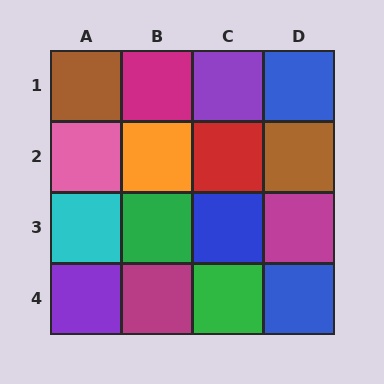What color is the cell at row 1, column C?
Purple.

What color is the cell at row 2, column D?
Brown.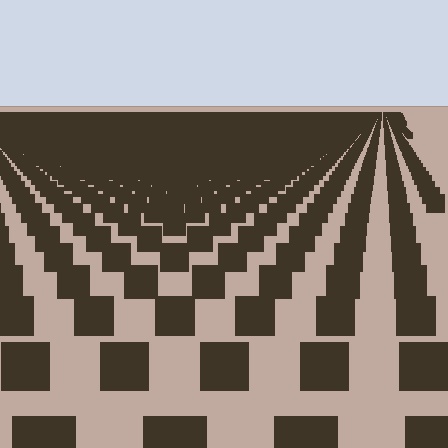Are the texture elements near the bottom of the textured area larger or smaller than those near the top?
Larger. Near the bottom, elements are closer to the viewer and appear at a bigger on-screen size.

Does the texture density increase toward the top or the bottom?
Density increases toward the top.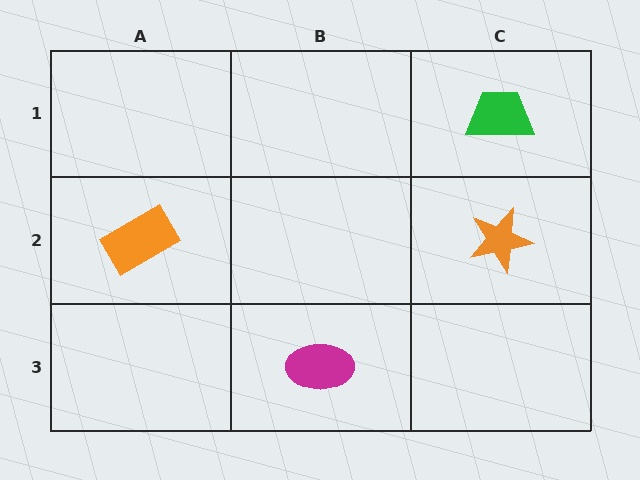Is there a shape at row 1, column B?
No, that cell is empty.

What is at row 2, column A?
An orange rectangle.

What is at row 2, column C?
An orange star.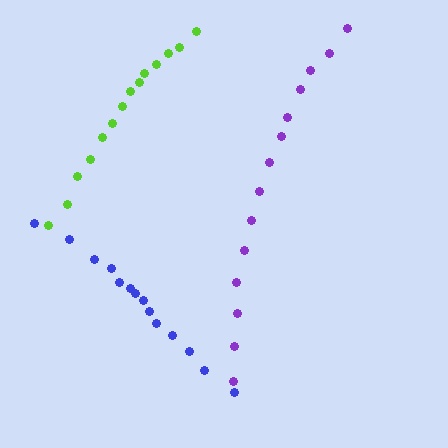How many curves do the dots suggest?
There are 3 distinct paths.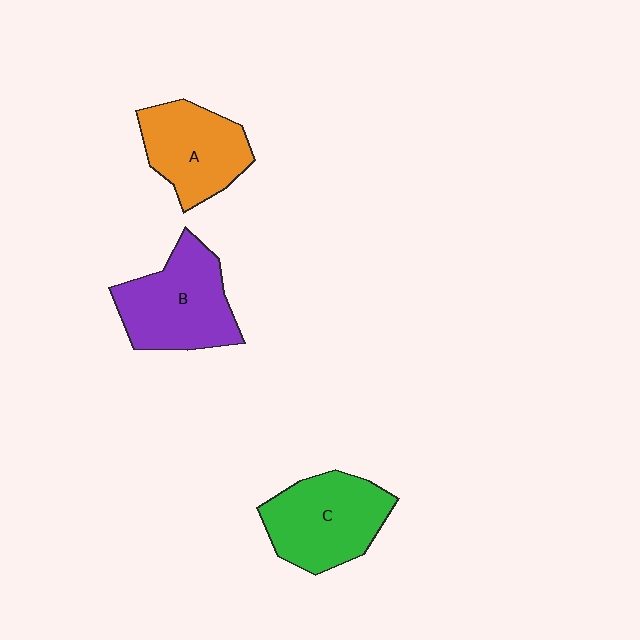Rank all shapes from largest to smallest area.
From largest to smallest: B (purple), C (green), A (orange).